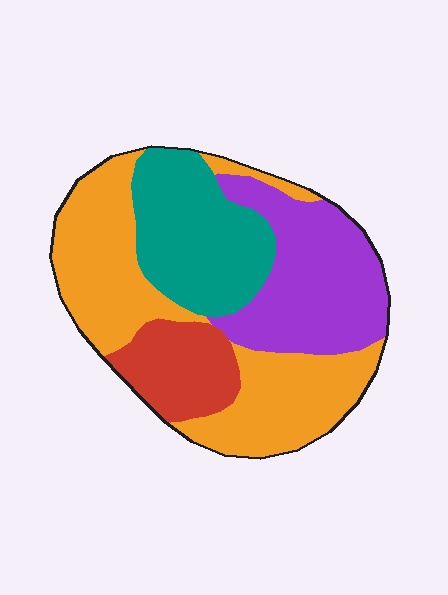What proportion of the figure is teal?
Teal takes up less than a quarter of the figure.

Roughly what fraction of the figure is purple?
Purple covers around 25% of the figure.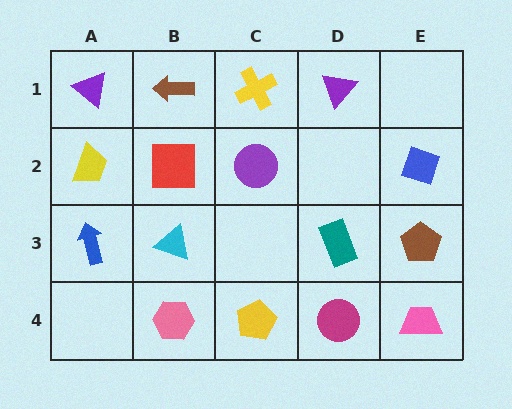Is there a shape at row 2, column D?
No, that cell is empty.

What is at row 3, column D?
A teal rectangle.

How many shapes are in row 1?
4 shapes.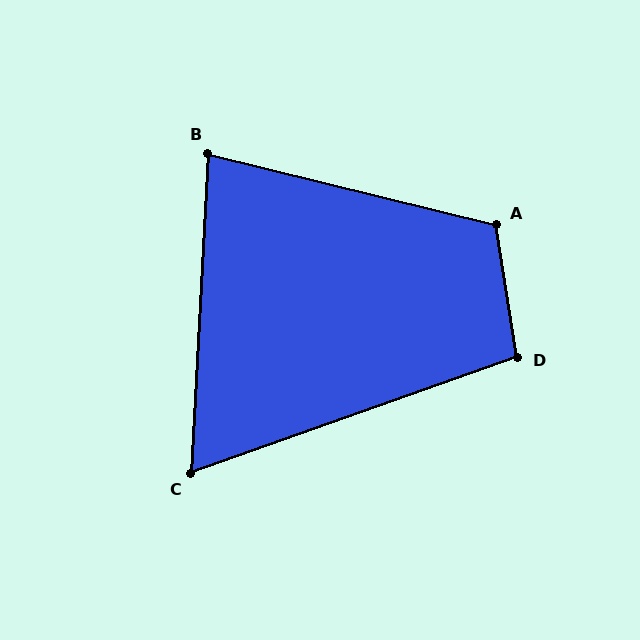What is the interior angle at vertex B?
Approximately 79 degrees (acute).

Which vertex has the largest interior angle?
A, at approximately 113 degrees.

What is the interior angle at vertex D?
Approximately 101 degrees (obtuse).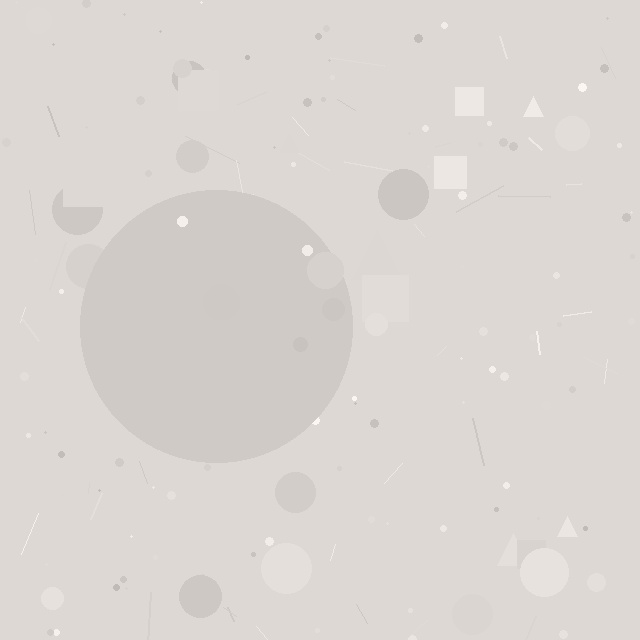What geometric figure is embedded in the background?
A circle is embedded in the background.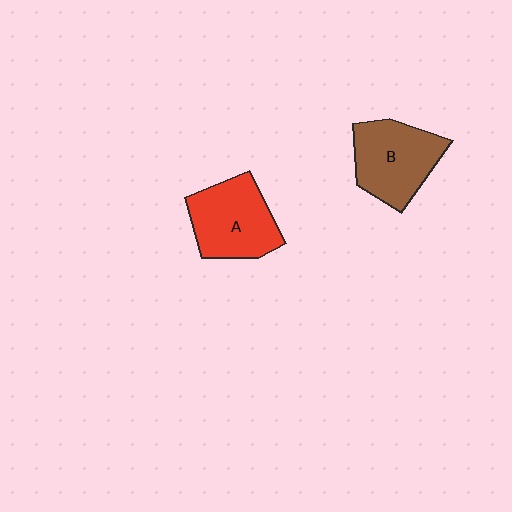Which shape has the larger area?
Shape B (brown).